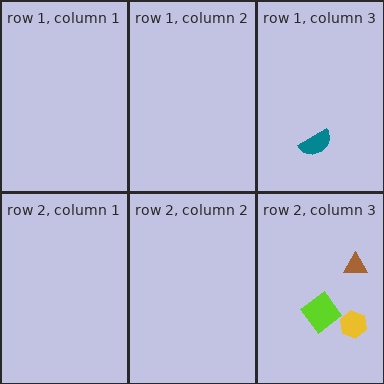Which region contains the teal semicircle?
The row 1, column 3 region.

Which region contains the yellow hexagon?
The row 2, column 3 region.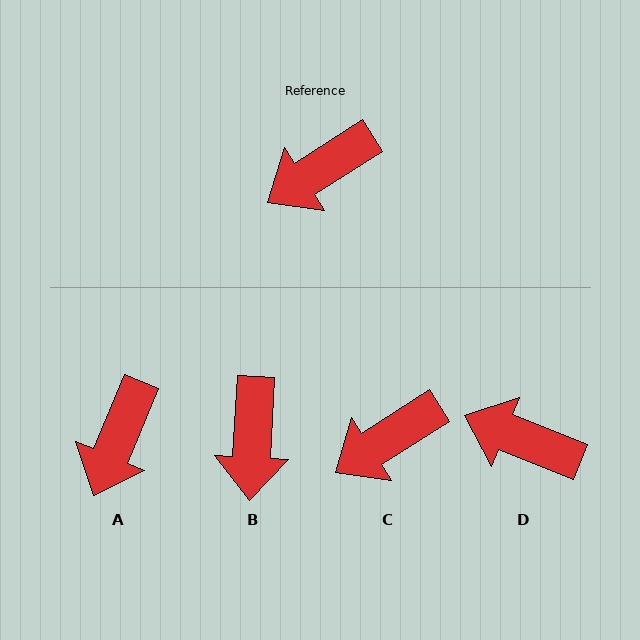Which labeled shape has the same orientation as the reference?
C.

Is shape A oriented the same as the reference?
No, it is off by about 35 degrees.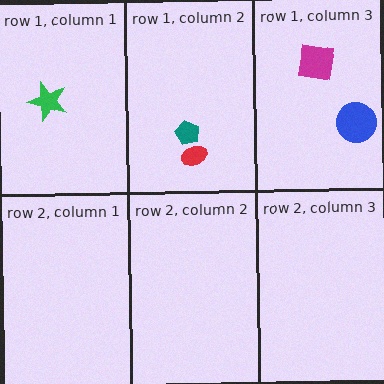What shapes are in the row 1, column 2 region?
The red ellipse, the teal pentagon.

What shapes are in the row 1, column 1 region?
The green star.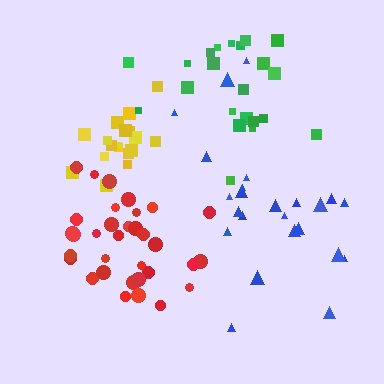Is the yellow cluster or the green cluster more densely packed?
Yellow.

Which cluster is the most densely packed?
Yellow.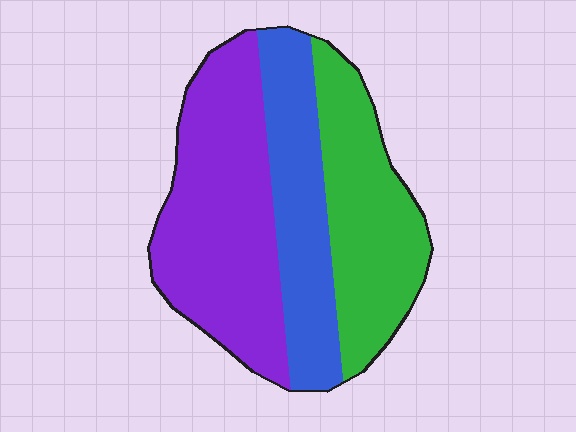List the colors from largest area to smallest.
From largest to smallest: purple, green, blue.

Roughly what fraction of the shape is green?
Green takes up about one third (1/3) of the shape.